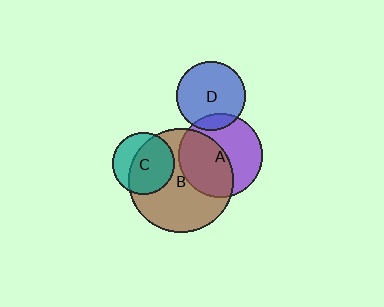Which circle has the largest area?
Circle B (brown).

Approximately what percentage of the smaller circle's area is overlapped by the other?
Approximately 50%.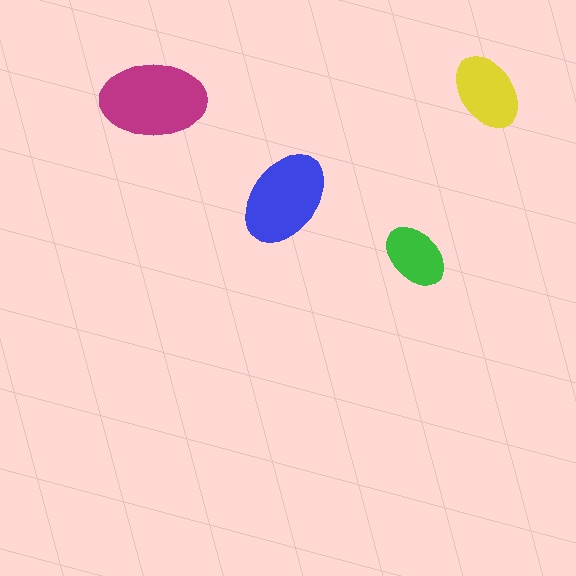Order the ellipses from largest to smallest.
the magenta one, the blue one, the yellow one, the green one.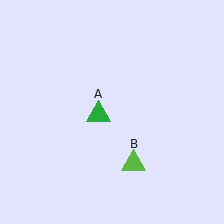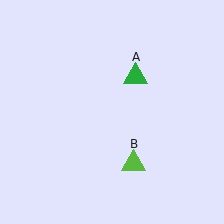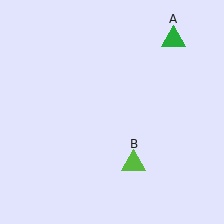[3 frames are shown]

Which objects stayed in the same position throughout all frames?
Lime triangle (object B) remained stationary.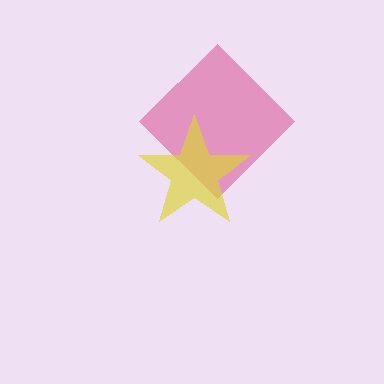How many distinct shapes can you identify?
There are 2 distinct shapes: a pink diamond, a yellow star.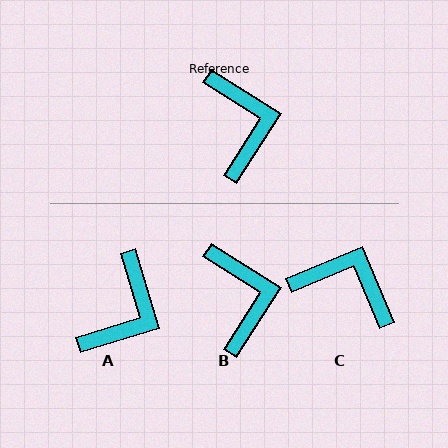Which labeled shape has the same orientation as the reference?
B.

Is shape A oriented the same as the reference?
No, it is off by about 41 degrees.